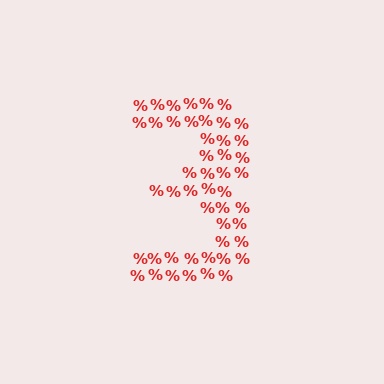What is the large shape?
The large shape is the digit 3.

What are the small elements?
The small elements are percent signs.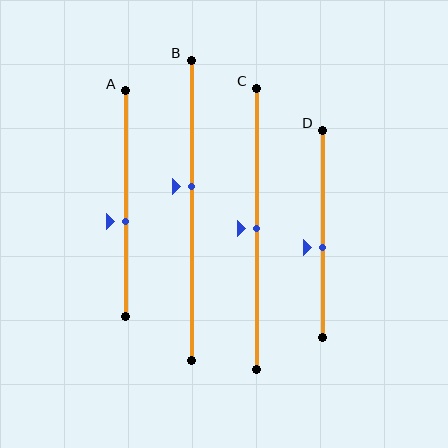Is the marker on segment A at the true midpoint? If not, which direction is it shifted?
No, the marker on segment A is shifted downward by about 8% of the segment length.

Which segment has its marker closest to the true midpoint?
Segment C has its marker closest to the true midpoint.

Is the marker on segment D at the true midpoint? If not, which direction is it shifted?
No, the marker on segment D is shifted downward by about 6% of the segment length.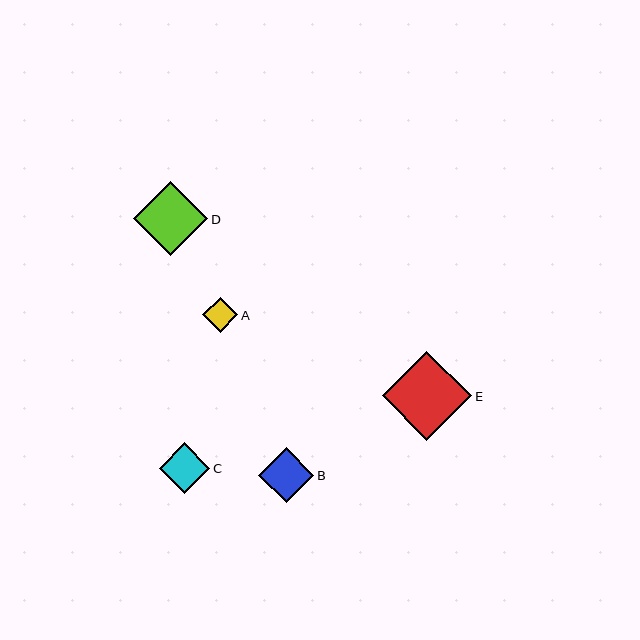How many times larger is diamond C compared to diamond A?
Diamond C is approximately 1.4 times the size of diamond A.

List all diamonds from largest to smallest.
From largest to smallest: E, D, B, C, A.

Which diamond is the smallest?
Diamond A is the smallest with a size of approximately 35 pixels.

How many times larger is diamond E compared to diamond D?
Diamond E is approximately 1.2 times the size of diamond D.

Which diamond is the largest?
Diamond E is the largest with a size of approximately 89 pixels.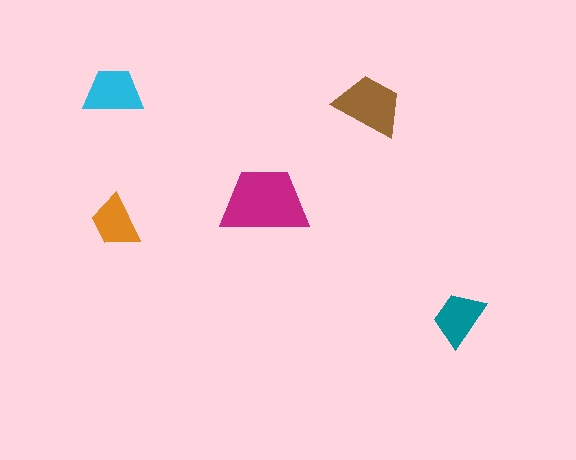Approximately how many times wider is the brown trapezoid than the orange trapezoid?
About 1.5 times wider.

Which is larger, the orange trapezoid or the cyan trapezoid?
The cyan one.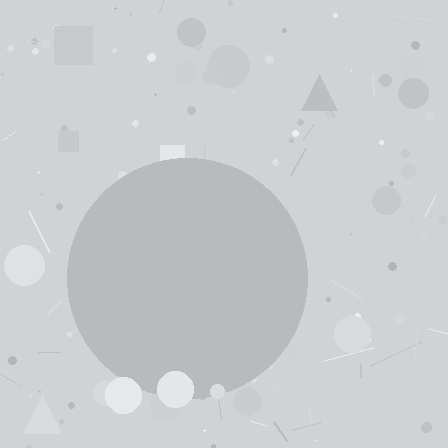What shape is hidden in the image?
A circle is hidden in the image.